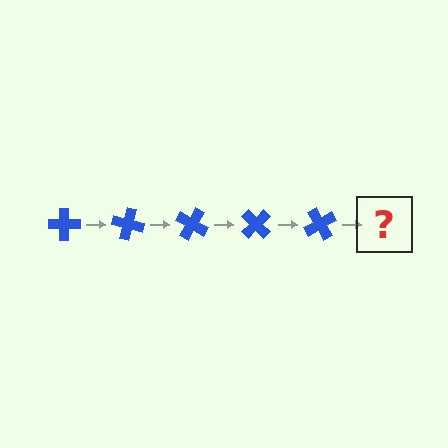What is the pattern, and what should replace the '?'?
The pattern is that the cross rotates 15 degrees each step. The '?' should be a blue cross rotated 75 degrees.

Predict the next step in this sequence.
The next step is a blue cross rotated 75 degrees.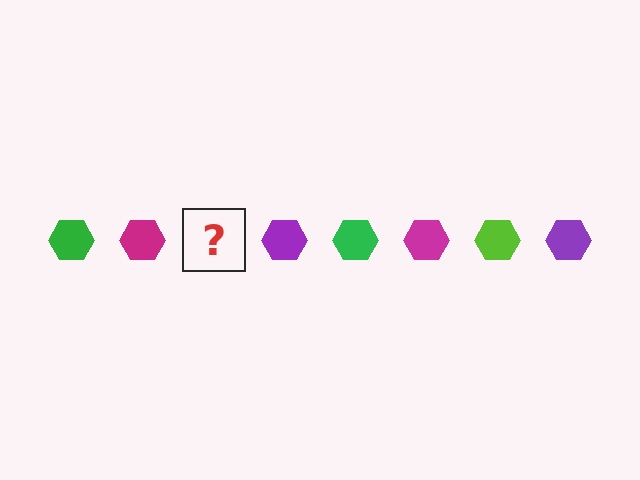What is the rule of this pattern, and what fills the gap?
The rule is that the pattern cycles through green, magenta, lime, purple hexagons. The gap should be filled with a lime hexagon.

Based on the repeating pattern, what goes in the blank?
The blank should be a lime hexagon.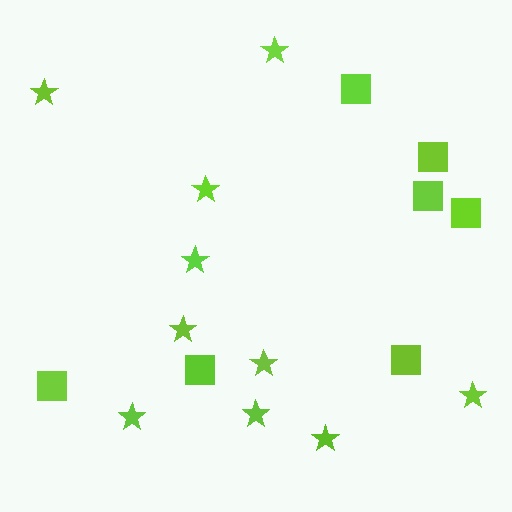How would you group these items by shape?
There are 2 groups: one group of squares (7) and one group of stars (10).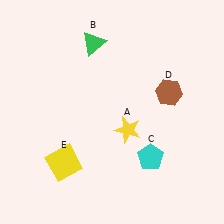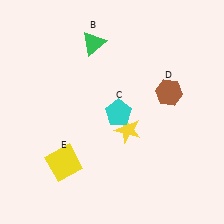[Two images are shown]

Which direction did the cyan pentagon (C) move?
The cyan pentagon (C) moved up.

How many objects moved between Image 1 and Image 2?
1 object moved between the two images.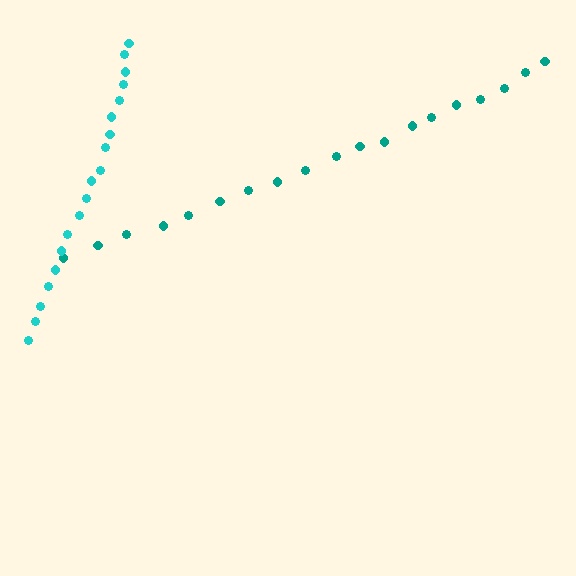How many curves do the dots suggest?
There are 2 distinct paths.